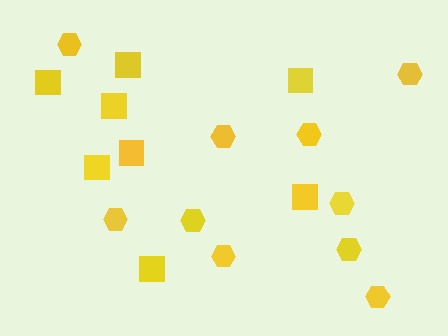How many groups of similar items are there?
There are 2 groups: one group of squares (8) and one group of hexagons (10).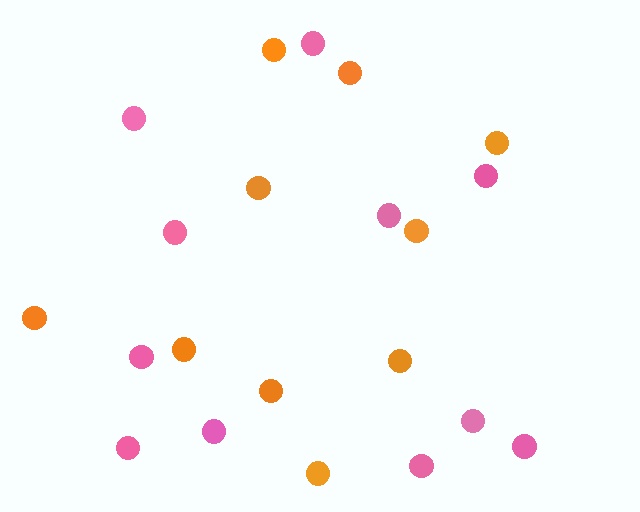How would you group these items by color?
There are 2 groups: one group of orange circles (10) and one group of pink circles (11).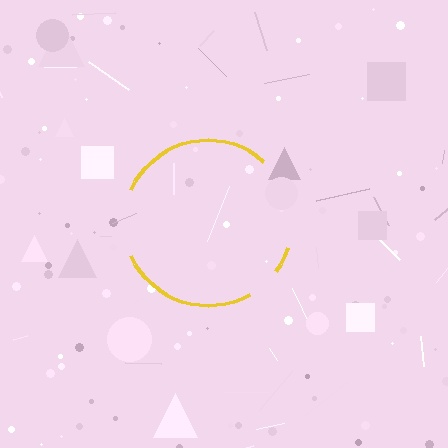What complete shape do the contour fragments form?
The contour fragments form a circle.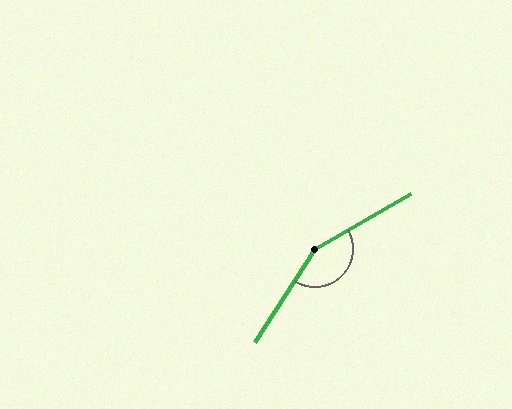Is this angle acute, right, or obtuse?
It is obtuse.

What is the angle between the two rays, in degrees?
Approximately 153 degrees.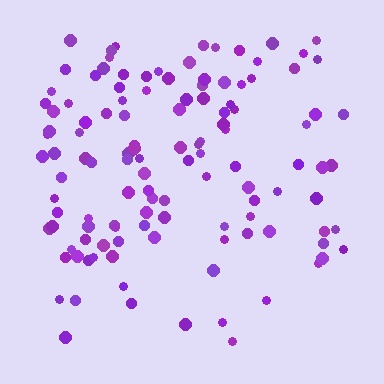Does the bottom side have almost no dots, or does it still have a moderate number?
Still a moderate number, just noticeably fewer than the top.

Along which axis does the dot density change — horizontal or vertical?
Vertical.